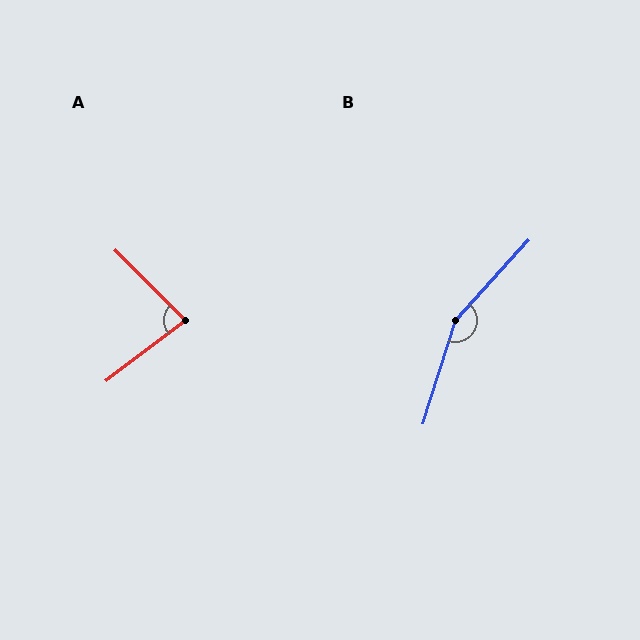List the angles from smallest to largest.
A (82°), B (155°).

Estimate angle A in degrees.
Approximately 82 degrees.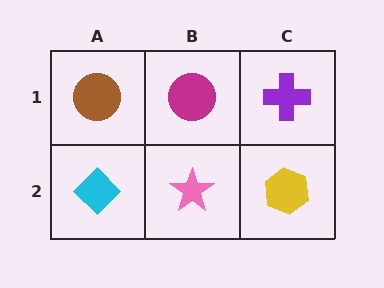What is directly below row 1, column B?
A pink star.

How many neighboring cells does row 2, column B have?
3.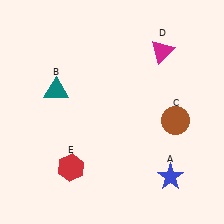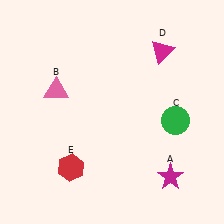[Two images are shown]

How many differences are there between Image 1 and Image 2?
There are 3 differences between the two images.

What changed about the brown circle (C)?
In Image 1, C is brown. In Image 2, it changed to green.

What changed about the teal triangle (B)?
In Image 1, B is teal. In Image 2, it changed to pink.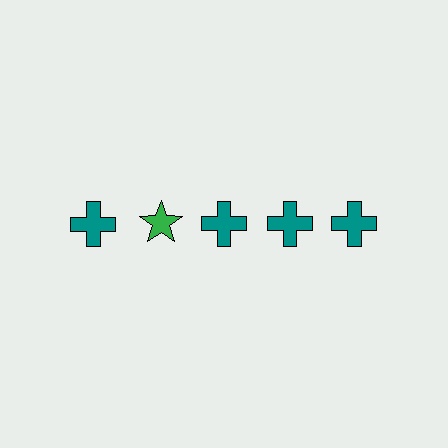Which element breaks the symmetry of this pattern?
The green star in the top row, second from left column breaks the symmetry. All other shapes are teal crosses.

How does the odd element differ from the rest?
It differs in both color (green instead of teal) and shape (star instead of cross).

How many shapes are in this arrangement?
There are 5 shapes arranged in a grid pattern.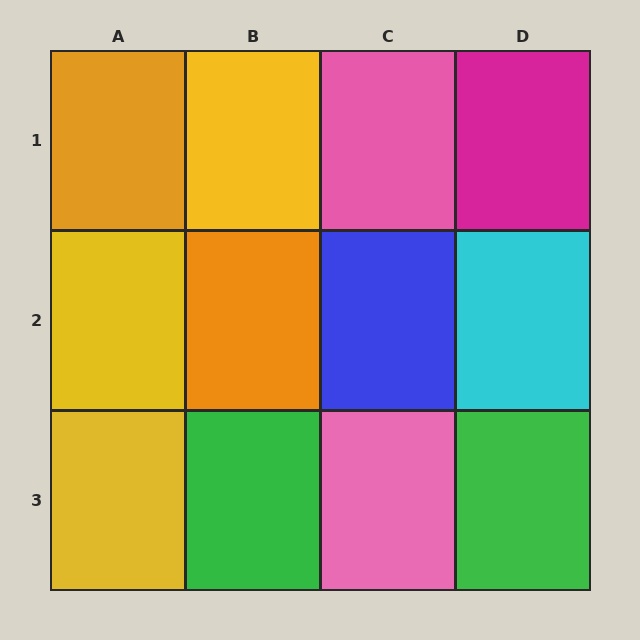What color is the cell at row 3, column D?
Green.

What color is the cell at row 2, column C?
Blue.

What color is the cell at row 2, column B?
Orange.